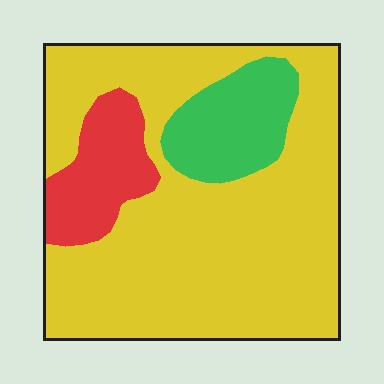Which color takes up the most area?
Yellow, at roughly 75%.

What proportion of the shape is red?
Red covers 13% of the shape.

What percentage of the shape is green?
Green takes up about one eighth (1/8) of the shape.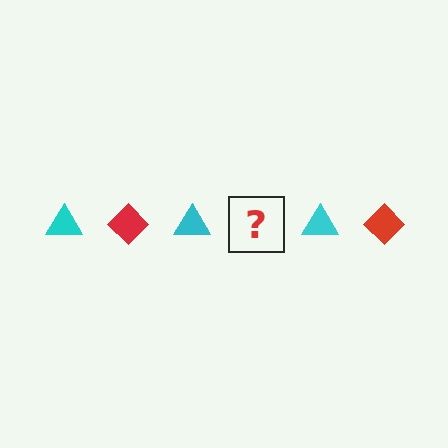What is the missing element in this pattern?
The missing element is a red diamond.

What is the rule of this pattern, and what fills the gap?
The rule is that the pattern alternates between cyan triangle and red diamond. The gap should be filled with a red diamond.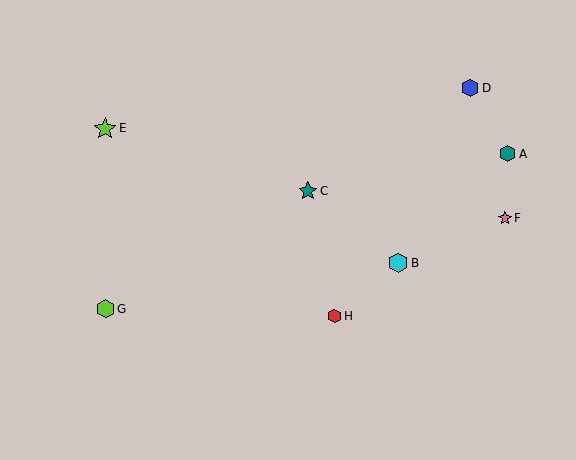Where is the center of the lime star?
The center of the lime star is at (105, 128).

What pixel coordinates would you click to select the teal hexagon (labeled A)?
Click at (508, 154) to select the teal hexagon A.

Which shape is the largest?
The lime star (labeled E) is the largest.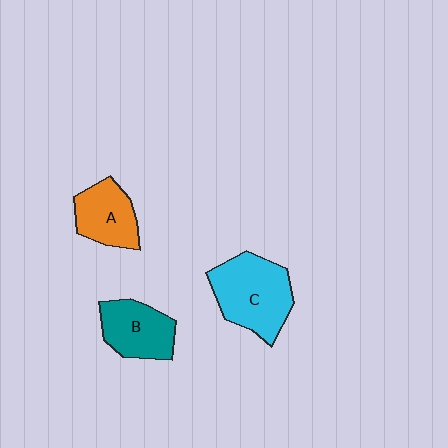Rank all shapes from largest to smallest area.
From largest to smallest: C (cyan), B (teal), A (orange).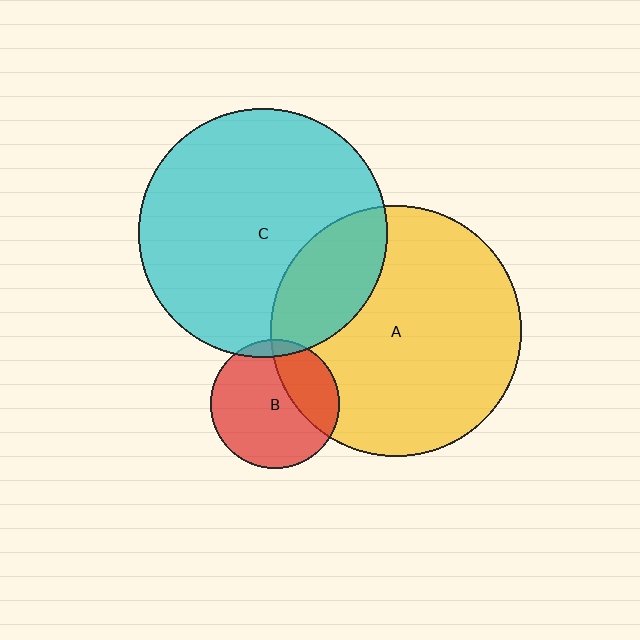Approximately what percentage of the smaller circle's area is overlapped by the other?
Approximately 25%.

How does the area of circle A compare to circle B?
Approximately 3.8 times.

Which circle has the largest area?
Circle A (yellow).